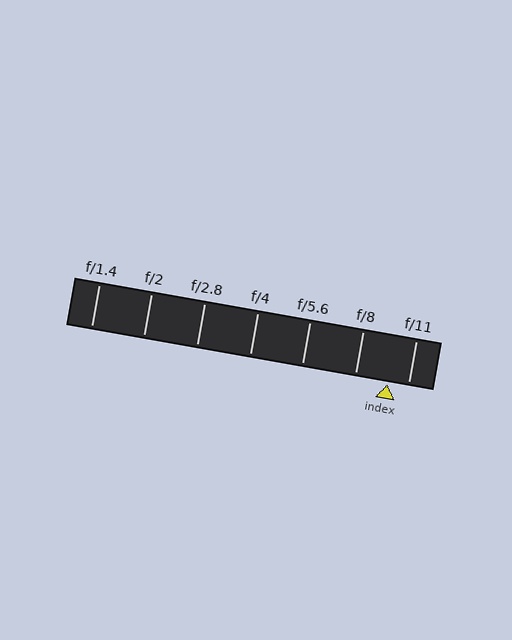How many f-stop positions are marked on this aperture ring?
There are 7 f-stop positions marked.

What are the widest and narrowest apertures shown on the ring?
The widest aperture shown is f/1.4 and the narrowest is f/11.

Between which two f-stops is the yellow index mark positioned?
The index mark is between f/8 and f/11.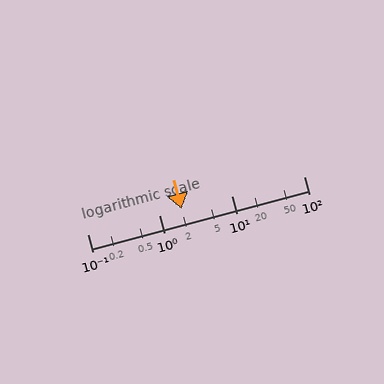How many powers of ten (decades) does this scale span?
The scale spans 3 decades, from 0.1 to 100.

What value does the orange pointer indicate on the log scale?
The pointer indicates approximately 2.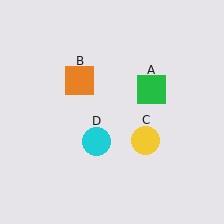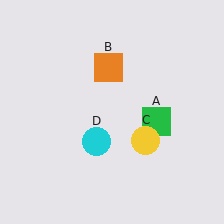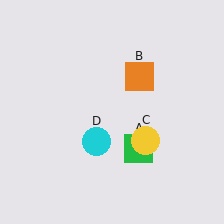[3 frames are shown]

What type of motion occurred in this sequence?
The green square (object A), orange square (object B) rotated clockwise around the center of the scene.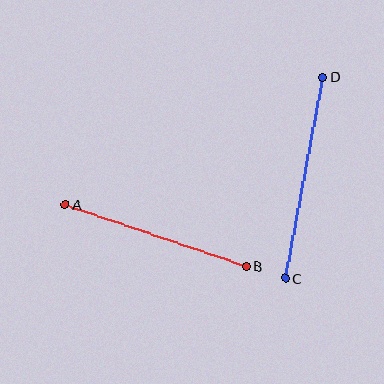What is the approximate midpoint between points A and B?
The midpoint is at approximately (156, 235) pixels.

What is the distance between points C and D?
The distance is approximately 205 pixels.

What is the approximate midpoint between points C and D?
The midpoint is at approximately (304, 178) pixels.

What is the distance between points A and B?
The distance is approximately 192 pixels.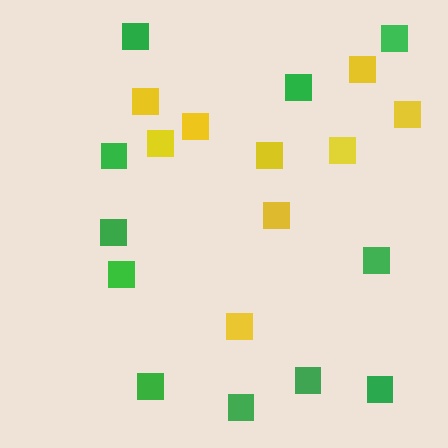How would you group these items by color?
There are 2 groups: one group of yellow squares (9) and one group of green squares (11).